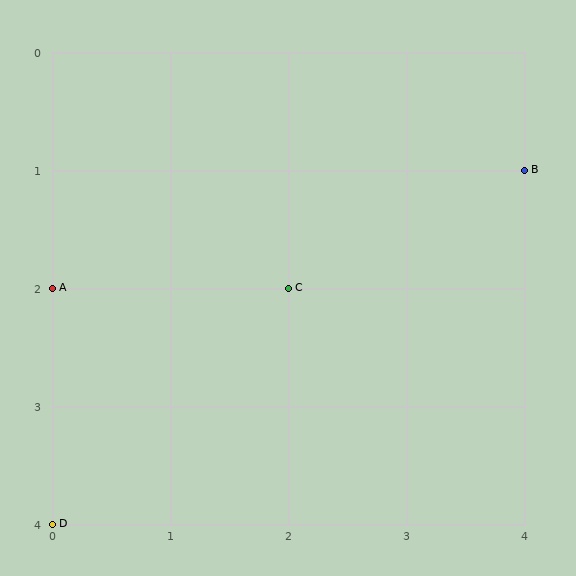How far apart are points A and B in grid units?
Points A and B are 4 columns and 1 row apart (about 4.1 grid units diagonally).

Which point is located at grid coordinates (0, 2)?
Point A is at (0, 2).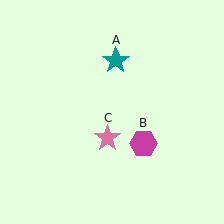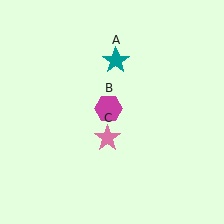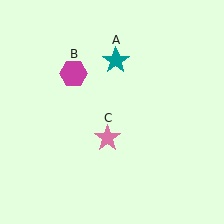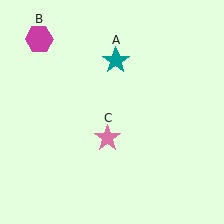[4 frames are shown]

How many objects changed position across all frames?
1 object changed position: magenta hexagon (object B).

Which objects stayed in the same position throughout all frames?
Teal star (object A) and pink star (object C) remained stationary.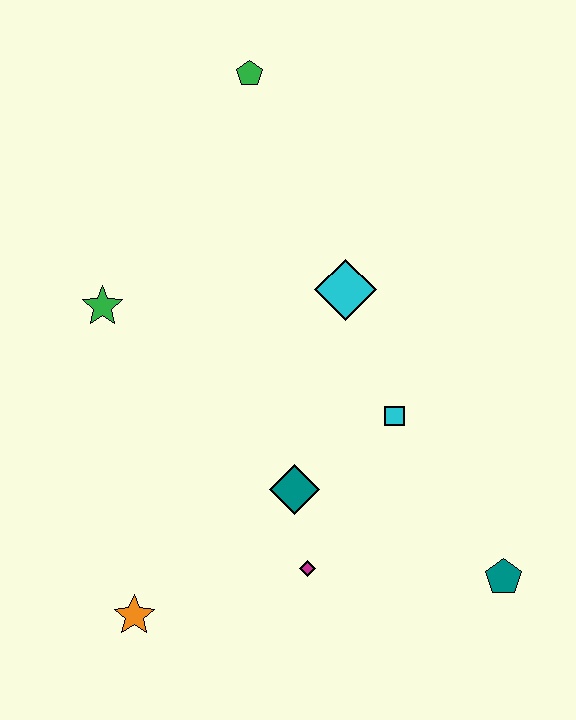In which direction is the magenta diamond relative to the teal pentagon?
The magenta diamond is to the left of the teal pentagon.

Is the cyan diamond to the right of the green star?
Yes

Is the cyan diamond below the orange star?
No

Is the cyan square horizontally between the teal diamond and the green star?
No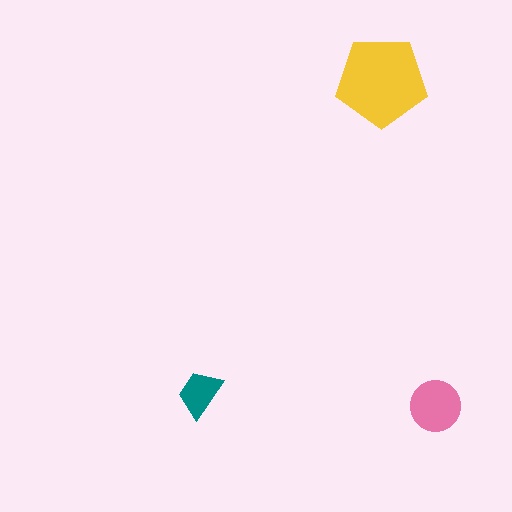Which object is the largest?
The yellow pentagon.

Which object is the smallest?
The teal trapezoid.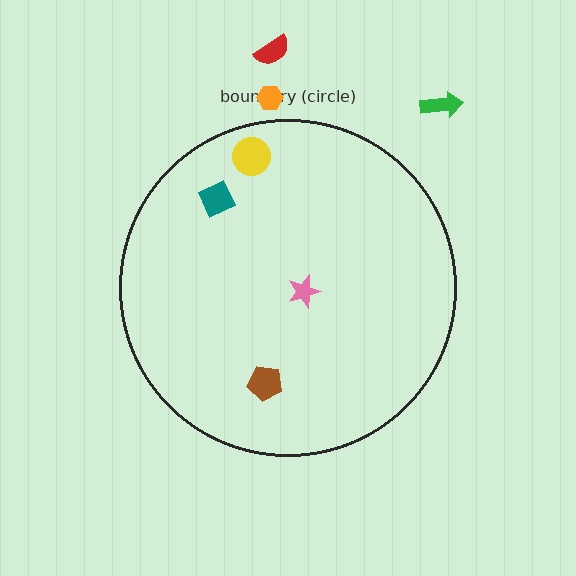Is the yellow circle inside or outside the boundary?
Inside.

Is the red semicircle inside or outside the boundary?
Outside.